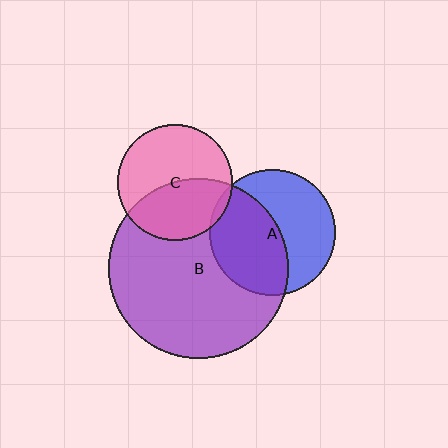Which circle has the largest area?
Circle B (purple).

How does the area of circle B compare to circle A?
Approximately 2.0 times.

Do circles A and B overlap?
Yes.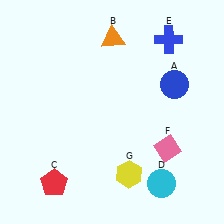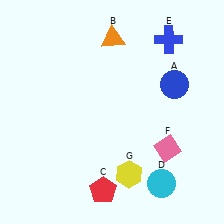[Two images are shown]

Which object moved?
The red pentagon (C) moved right.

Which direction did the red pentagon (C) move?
The red pentagon (C) moved right.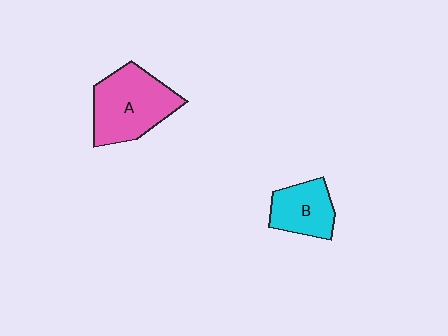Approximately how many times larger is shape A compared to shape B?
Approximately 1.6 times.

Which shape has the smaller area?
Shape B (cyan).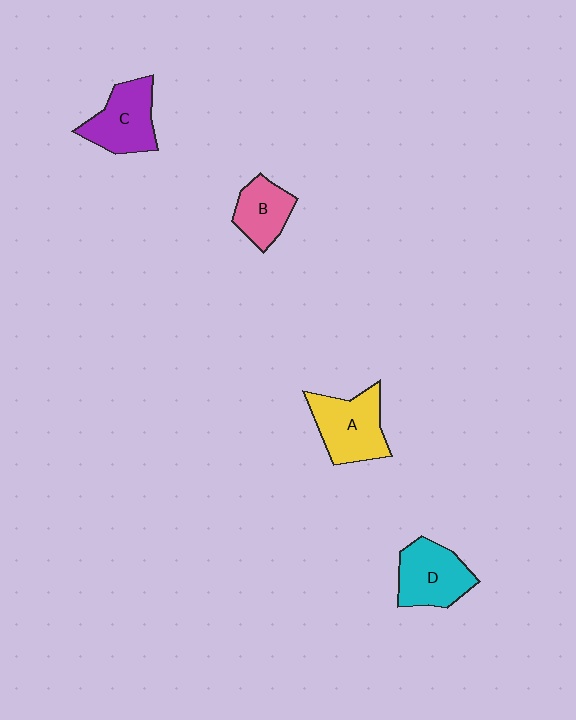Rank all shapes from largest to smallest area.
From largest to smallest: A (yellow), D (cyan), C (purple), B (pink).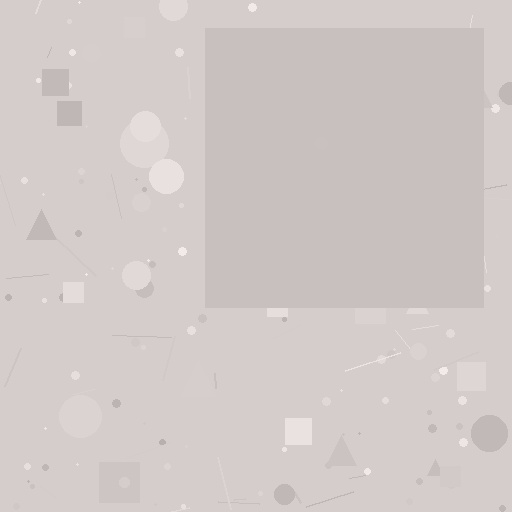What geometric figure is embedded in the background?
A square is embedded in the background.